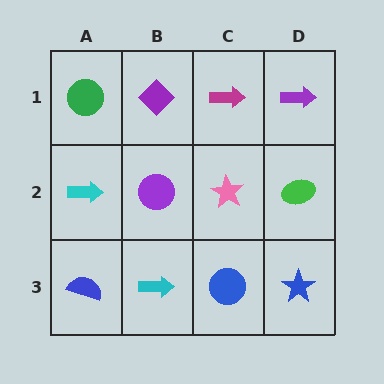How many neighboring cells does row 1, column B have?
3.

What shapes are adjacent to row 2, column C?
A magenta arrow (row 1, column C), a blue circle (row 3, column C), a purple circle (row 2, column B), a green ellipse (row 2, column D).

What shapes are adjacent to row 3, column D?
A green ellipse (row 2, column D), a blue circle (row 3, column C).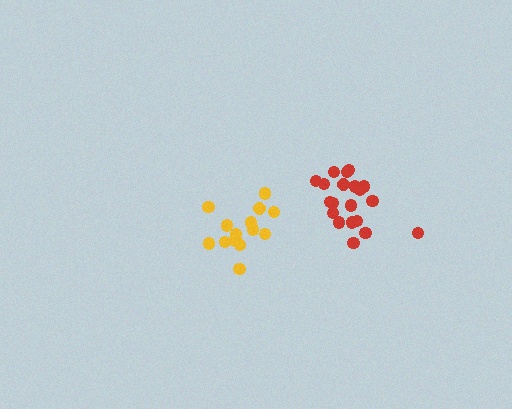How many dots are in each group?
Group 1: 15 dots, Group 2: 20 dots (35 total).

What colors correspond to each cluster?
The clusters are colored: yellow, red.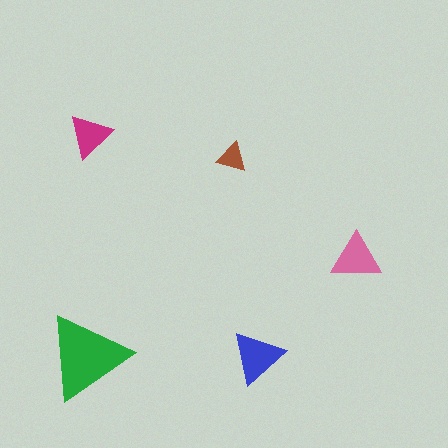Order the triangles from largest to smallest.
the green one, the blue one, the pink one, the magenta one, the brown one.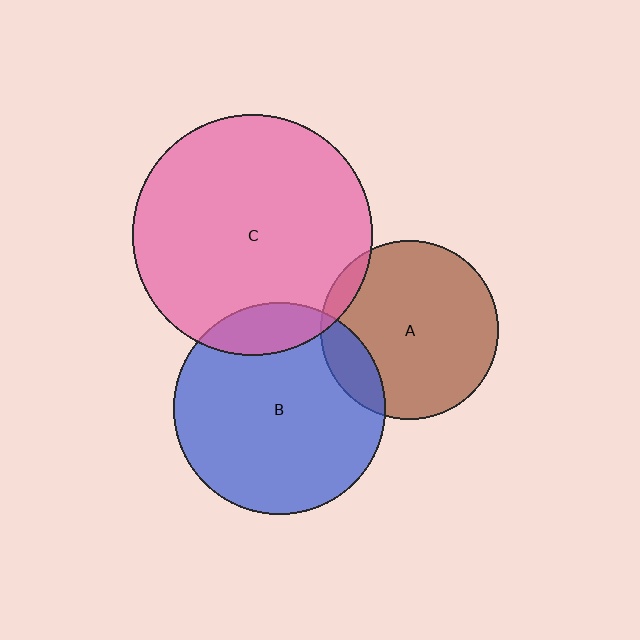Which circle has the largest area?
Circle C (pink).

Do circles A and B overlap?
Yes.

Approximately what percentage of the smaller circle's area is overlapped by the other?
Approximately 15%.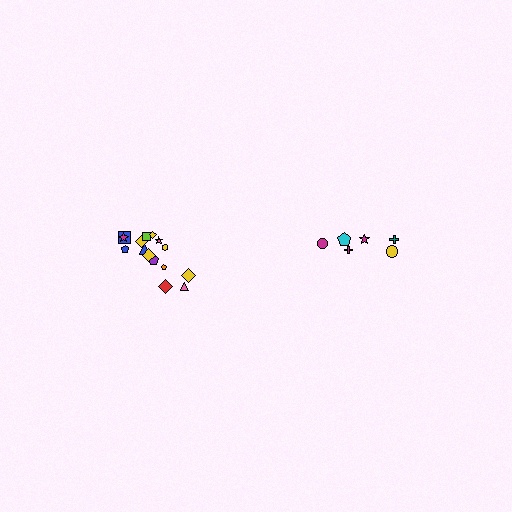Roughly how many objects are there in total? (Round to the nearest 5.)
Roughly 20 objects in total.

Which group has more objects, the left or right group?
The left group.